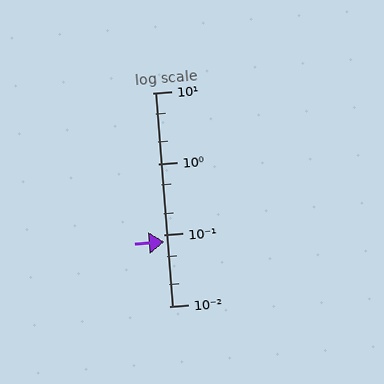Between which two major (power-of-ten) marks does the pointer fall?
The pointer is between 0.01 and 0.1.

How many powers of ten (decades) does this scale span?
The scale spans 3 decades, from 0.01 to 10.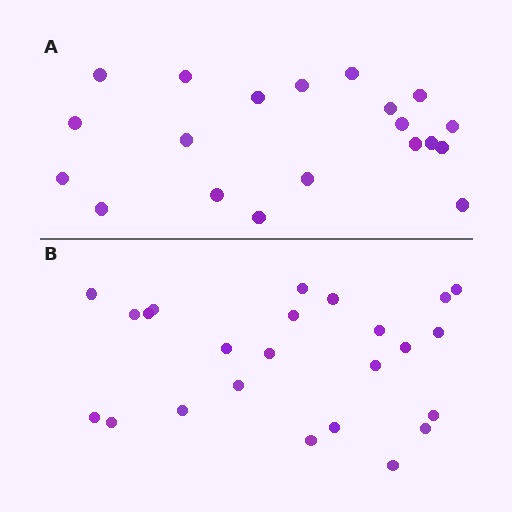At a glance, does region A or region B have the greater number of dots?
Region B (the bottom region) has more dots.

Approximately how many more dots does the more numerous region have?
Region B has about 4 more dots than region A.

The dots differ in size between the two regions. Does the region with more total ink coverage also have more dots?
No. Region A has more total ink coverage because its dots are larger, but region B actually contains more individual dots. Total area can be misleading — the number of items is what matters here.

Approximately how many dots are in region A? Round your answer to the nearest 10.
About 20 dots.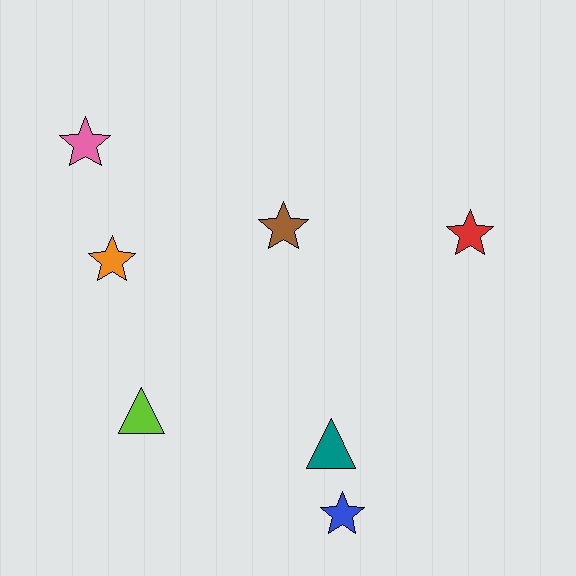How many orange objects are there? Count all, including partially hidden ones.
There is 1 orange object.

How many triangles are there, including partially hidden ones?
There are 2 triangles.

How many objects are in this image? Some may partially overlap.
There are 7 objects.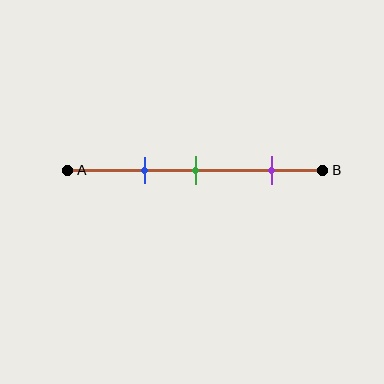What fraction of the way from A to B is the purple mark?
The purple mark is approximately 80% (0.8) of the way from A to B.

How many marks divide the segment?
There are 3 marks dividing the segment.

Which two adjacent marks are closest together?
The blue and green marks are the closest adjacent pair.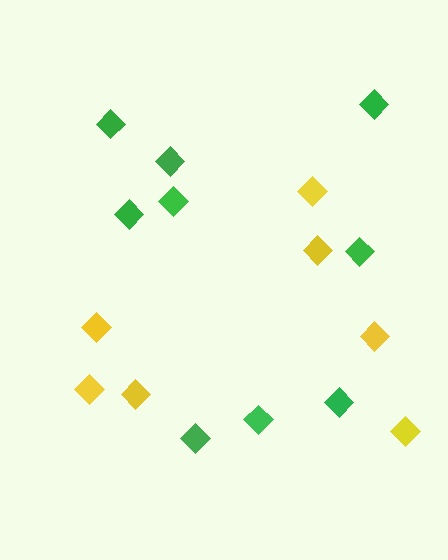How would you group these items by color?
There are 2 groups: one group of yellow diamonds (7) and one group of green diamonds (9).